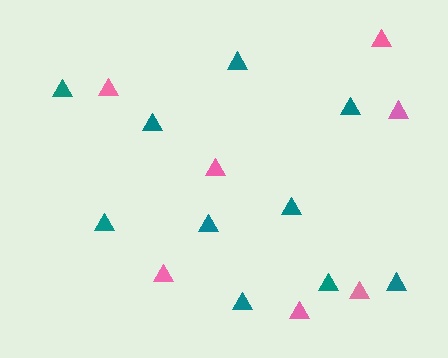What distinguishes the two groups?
There are 2 groups: one group of teal triangles (10) and one group of pink triangles (7).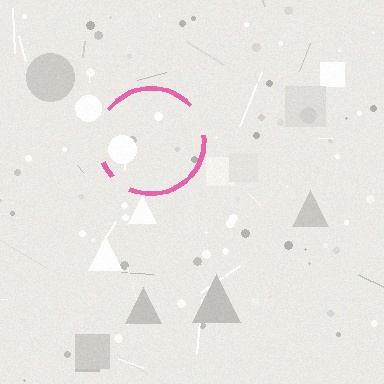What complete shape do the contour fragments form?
The contour fragments form a circle.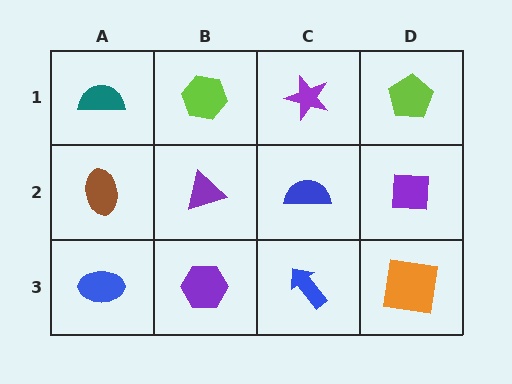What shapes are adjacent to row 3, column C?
A blue semicircle (row 2, column C), a purple hexagon (row 3, column B), an orange square (row 3, column D).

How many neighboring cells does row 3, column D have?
2.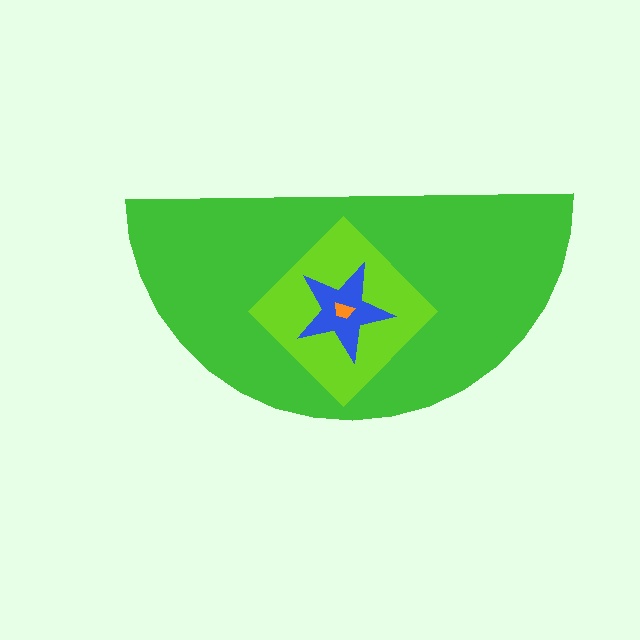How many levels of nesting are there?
4.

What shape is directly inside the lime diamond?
The blue star.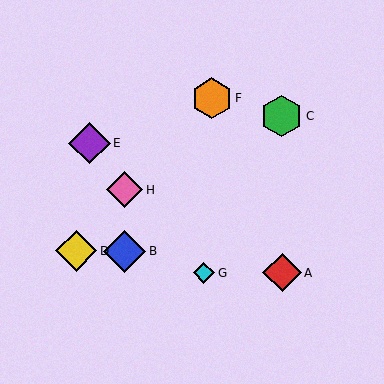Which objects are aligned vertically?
Objects B, H are aligned vertically.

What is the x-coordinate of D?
Object D is at x≈76.